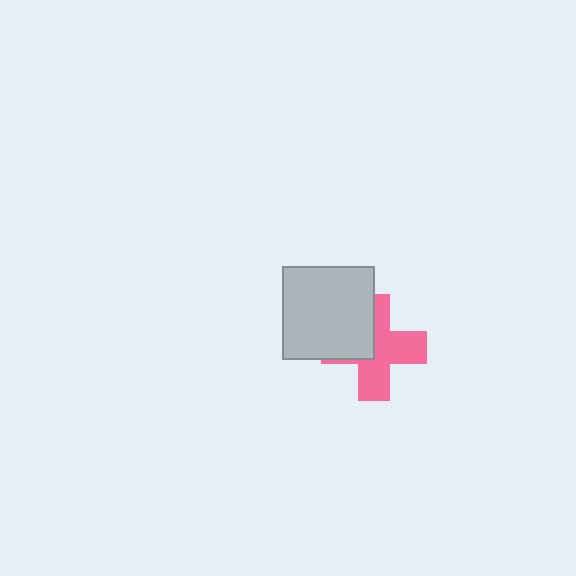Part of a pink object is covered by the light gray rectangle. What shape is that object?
It is a cross.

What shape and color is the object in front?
The object in front is a light gray rectangle.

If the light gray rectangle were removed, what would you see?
You would see the complete pink cross.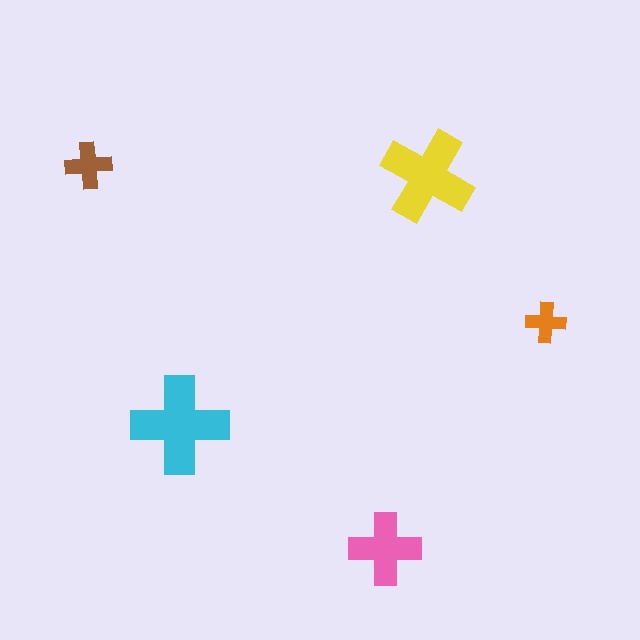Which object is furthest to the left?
The brown cross is leftmost.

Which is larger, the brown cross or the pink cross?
The pink one.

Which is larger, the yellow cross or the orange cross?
The yellow one.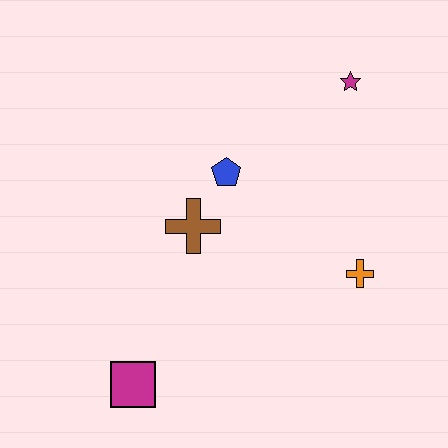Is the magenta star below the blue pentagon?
No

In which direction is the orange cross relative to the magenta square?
The orange cross is to the right of the magenta square.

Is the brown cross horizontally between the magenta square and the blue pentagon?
Yes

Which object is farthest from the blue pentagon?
The magenta square is farthest from the blue pentagon.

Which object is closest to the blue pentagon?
The brown cross is closest to the blue pentagon.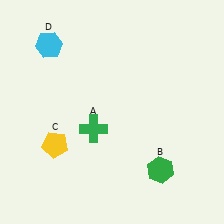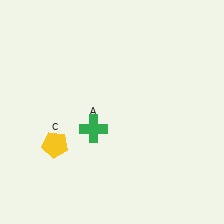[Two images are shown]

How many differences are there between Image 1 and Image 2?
There are 2 differences between the two images.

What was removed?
The green hexagon (B), the cyan hexagon (D) were removed in Image 2.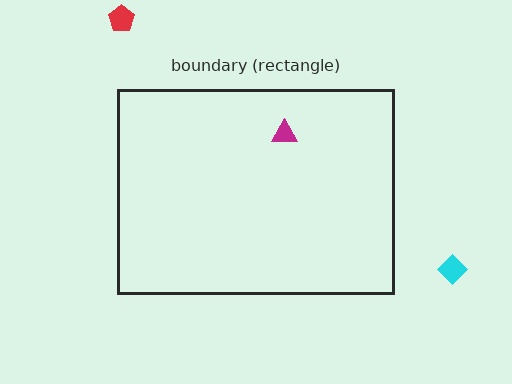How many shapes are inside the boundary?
1 inside, 2 outside.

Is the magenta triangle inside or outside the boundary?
Inside.